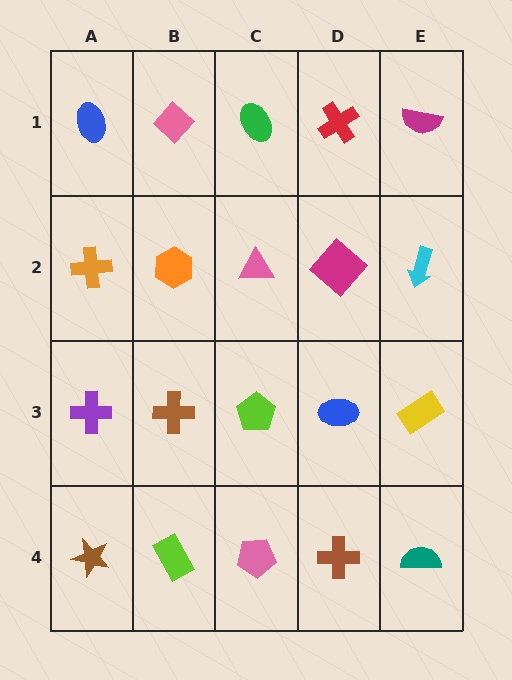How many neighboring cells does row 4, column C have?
3.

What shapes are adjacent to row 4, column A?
A purple cross (row 3, column A), a lime rectangle (row 4, column B).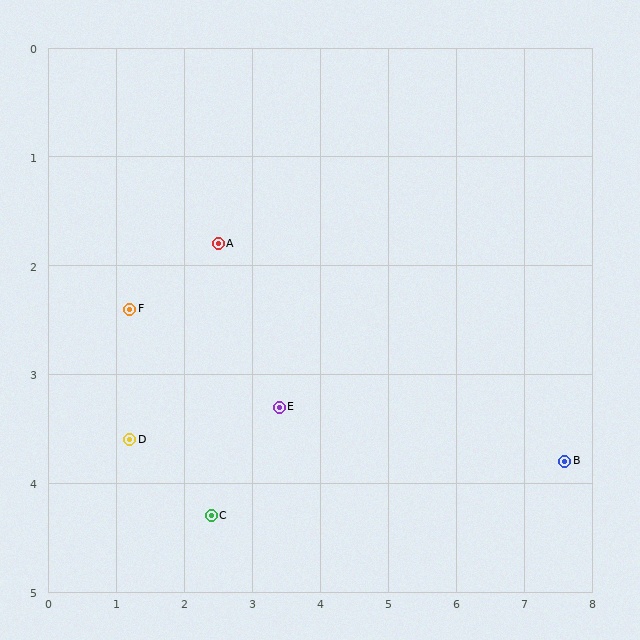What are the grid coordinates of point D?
Point D is at approximately (1.2, 3.6).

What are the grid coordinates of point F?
Point F is at approximately (1.2, 2.4).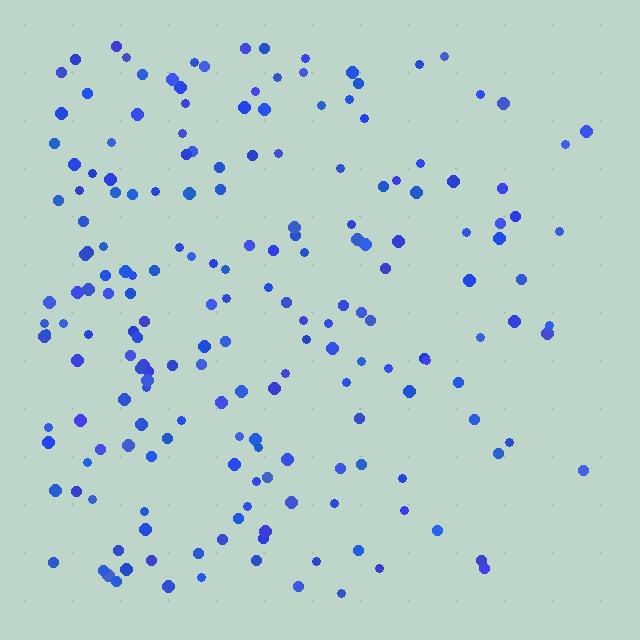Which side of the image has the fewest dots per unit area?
The right.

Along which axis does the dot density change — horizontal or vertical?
Horizontal.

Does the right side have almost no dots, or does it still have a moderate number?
Still a moderate number, just noticeably fewer than the left.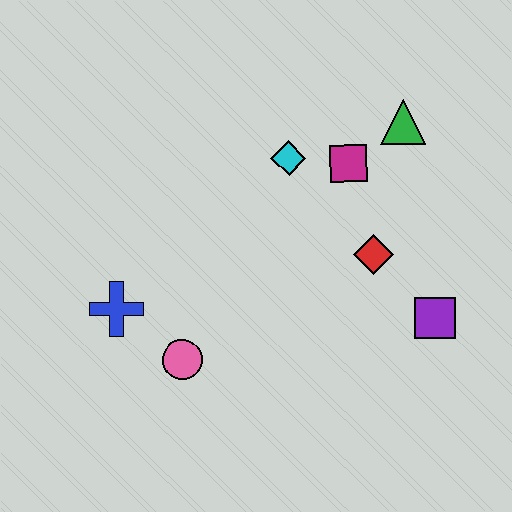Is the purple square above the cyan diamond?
No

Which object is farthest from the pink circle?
The green triangle is farthest from the pink circle.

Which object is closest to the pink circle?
The blue cross is closest to the pink circle.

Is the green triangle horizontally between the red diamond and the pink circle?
No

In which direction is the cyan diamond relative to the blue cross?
The cyan diamond is to the right of the blue cross.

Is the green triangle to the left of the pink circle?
No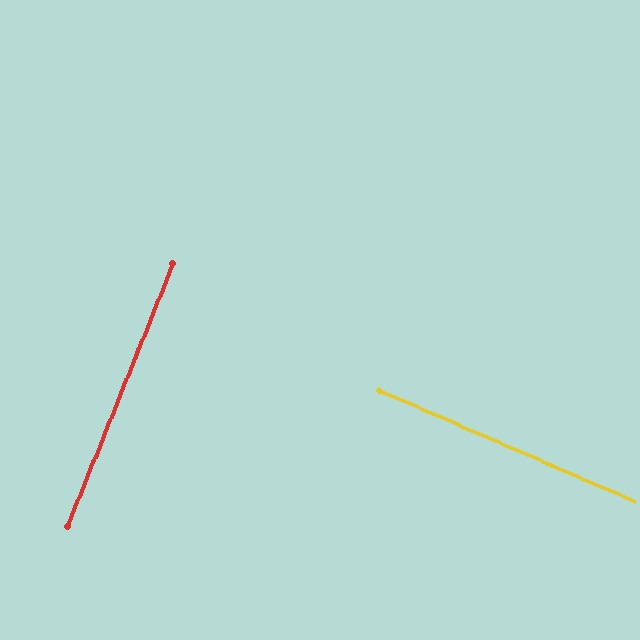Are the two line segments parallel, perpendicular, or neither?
Perpendicular — they meet at approximately 88°.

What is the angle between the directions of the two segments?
Approximately 88 degrees.